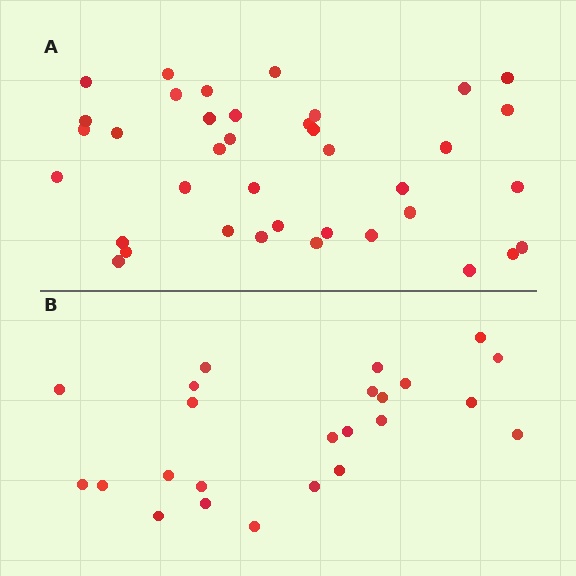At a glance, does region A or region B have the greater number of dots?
Region A (the top region) has more dots.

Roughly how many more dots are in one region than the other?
Region A has approximately 15 more dots than region B.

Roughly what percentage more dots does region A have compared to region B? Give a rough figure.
About 60% more.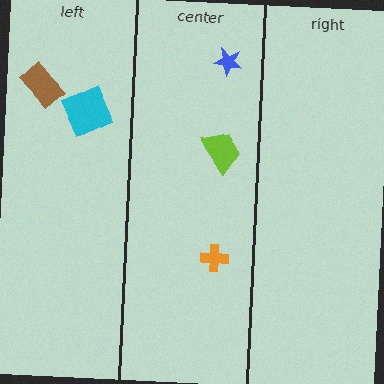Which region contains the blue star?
The center region.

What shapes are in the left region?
The cyan square, the brown rectangle.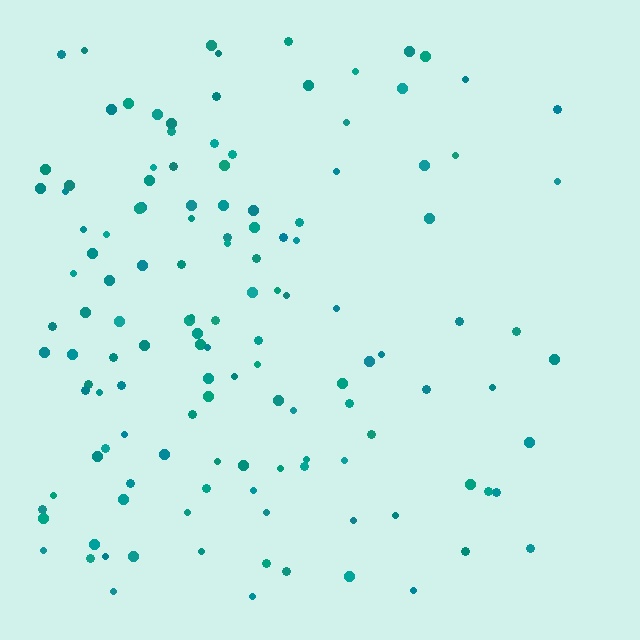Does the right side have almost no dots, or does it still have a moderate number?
Still a moderate number, just noticeably fewer than the left.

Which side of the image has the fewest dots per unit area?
The right.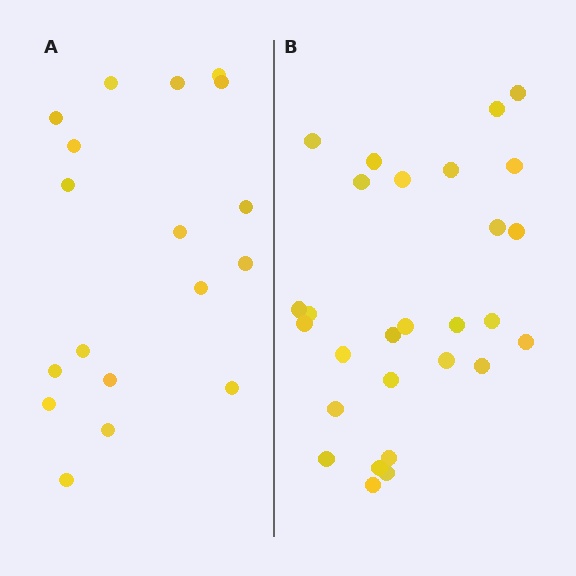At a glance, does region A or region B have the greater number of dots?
Region B (the right region) has more dots.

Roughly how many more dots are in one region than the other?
Region B has roughly 10 or so more dots than region A.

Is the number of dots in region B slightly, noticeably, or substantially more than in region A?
Region B has substantially more. The ratio is roughly 1.6 to 1.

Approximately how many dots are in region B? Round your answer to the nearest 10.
About 30 dots. (The exact count is 28, which rounds to 30.)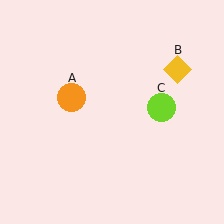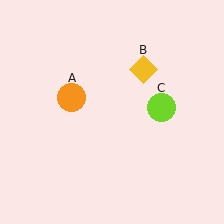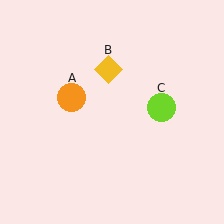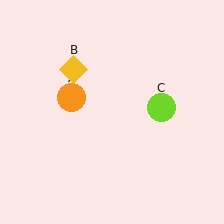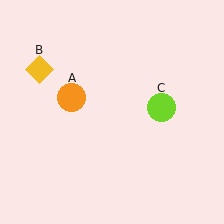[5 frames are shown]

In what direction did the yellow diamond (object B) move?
The yellow diamond (object B) moved left.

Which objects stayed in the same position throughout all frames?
Orange circle (object A) and lime circle (object C) remained stationary.